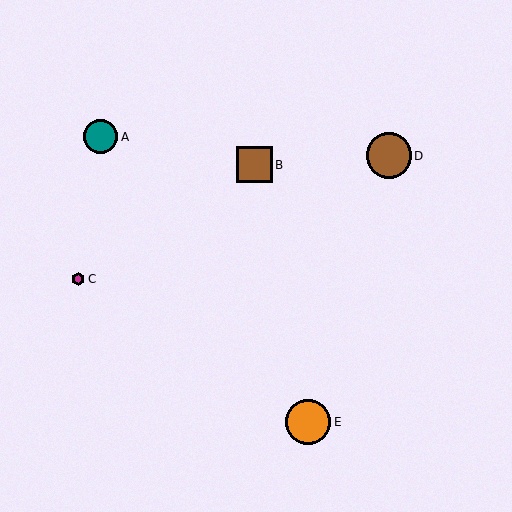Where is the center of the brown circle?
The center of the brown circle is at (389, 156).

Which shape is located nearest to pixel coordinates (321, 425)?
The orange circle (labeled E) at (308, 422) is nearest to that location.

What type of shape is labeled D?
Shape D is a brown circle.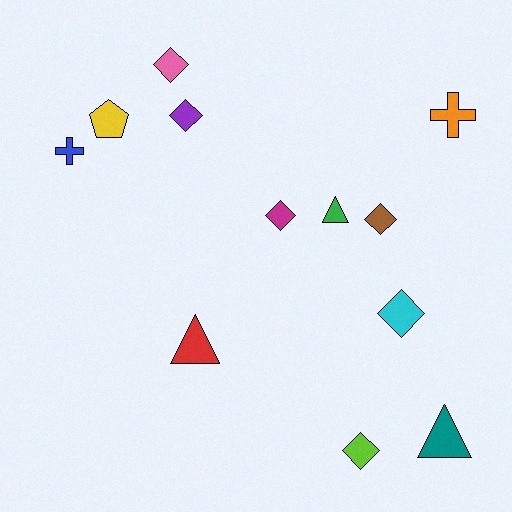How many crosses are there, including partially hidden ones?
There are 2 crosses.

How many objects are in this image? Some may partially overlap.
There are 12 objects.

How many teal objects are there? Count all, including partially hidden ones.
There is 1 teal object.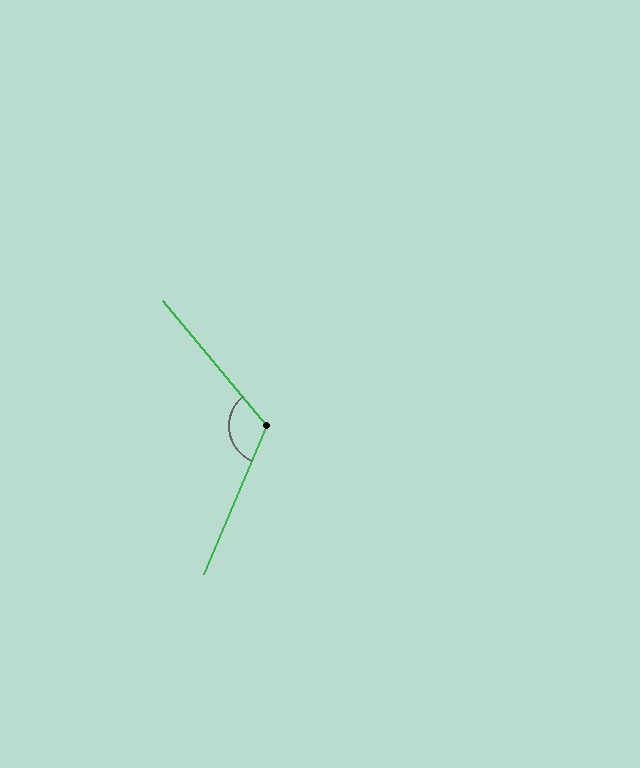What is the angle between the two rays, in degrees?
Approximately 117 degrees.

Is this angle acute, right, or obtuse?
It is obtuse.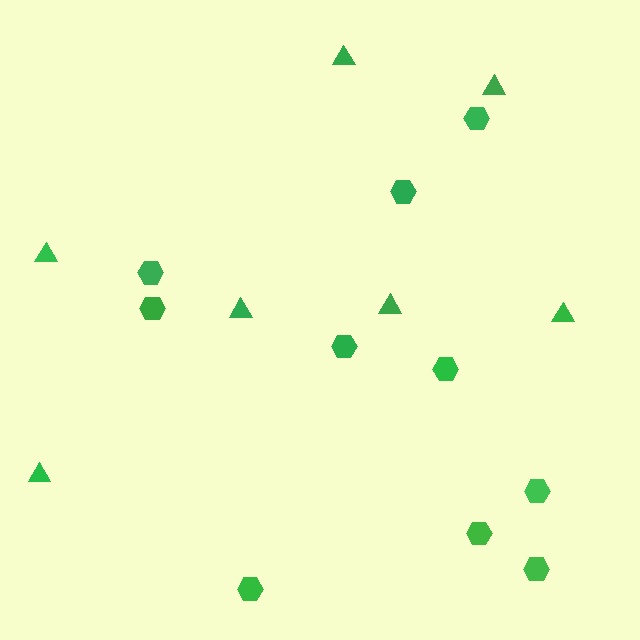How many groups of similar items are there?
There are 2 groups: one group of hexagons (10) and one group of triangles (7).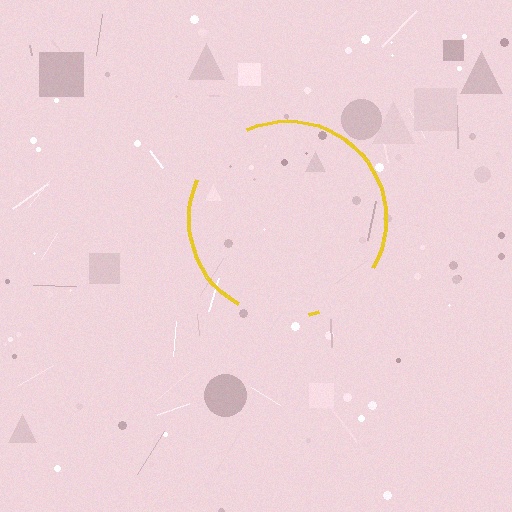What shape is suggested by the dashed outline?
The dashed outline suggests a circle.